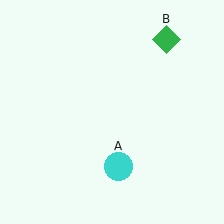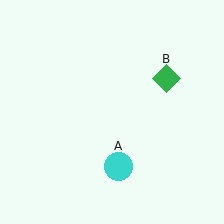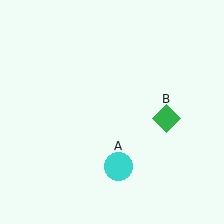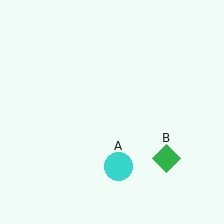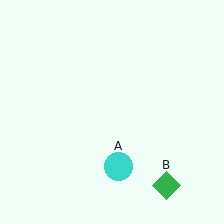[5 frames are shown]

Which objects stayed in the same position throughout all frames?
Cyan circle (object A) remained stationary.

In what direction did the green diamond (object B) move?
The green diamond (object B) moved down.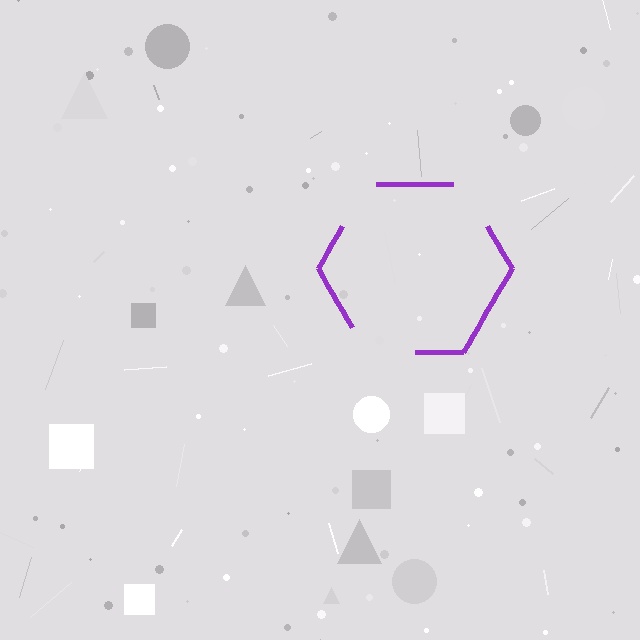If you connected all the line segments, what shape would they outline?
They would outline a hexagon.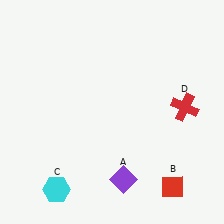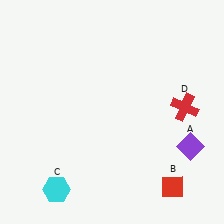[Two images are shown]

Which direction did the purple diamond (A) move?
The purple diamond (A) moved right.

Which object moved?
The purple diamond (A) moved right.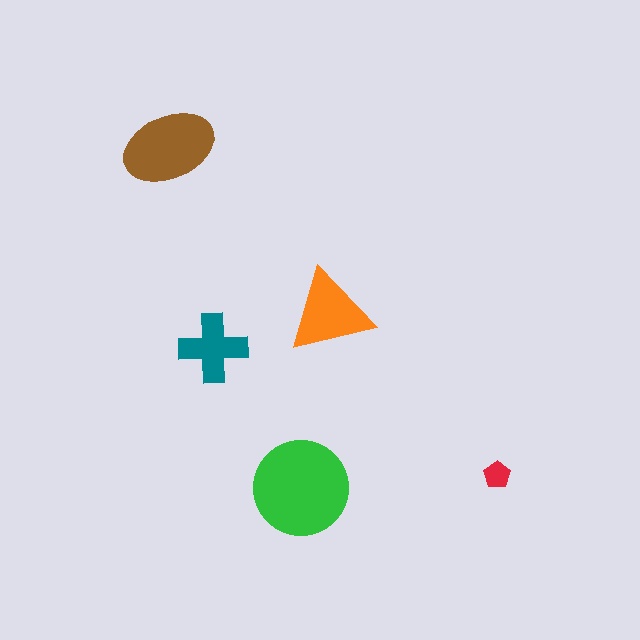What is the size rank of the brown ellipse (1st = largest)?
2nd.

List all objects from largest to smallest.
The green circle, the brown ellipse, the orange triangle, the teal cross, the red pentagon.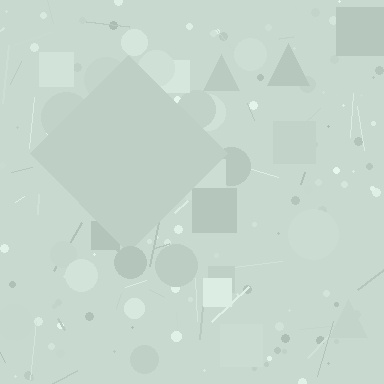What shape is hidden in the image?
A diamond is hidden in the image.